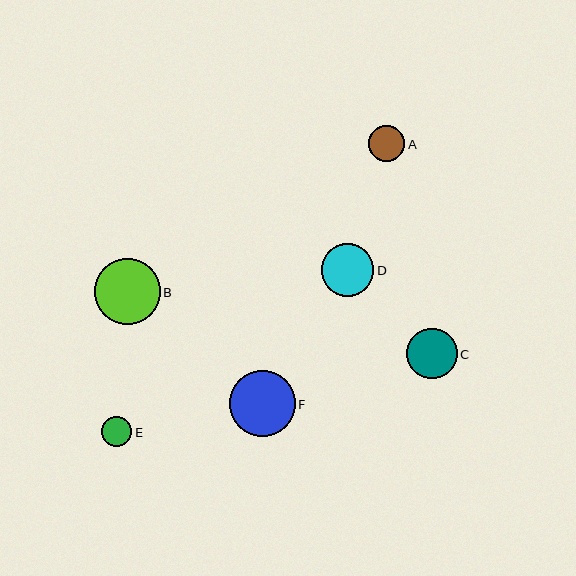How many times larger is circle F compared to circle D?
Circle F is approximately 1.3 times the size of circle D.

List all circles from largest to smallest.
From largest to smallest: F, B, D, C, A, E.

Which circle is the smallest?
Circle E is the smallest with a size of approximately 30 pixels.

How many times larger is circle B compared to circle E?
Circle B is approximately 2.2 times the size of circle E.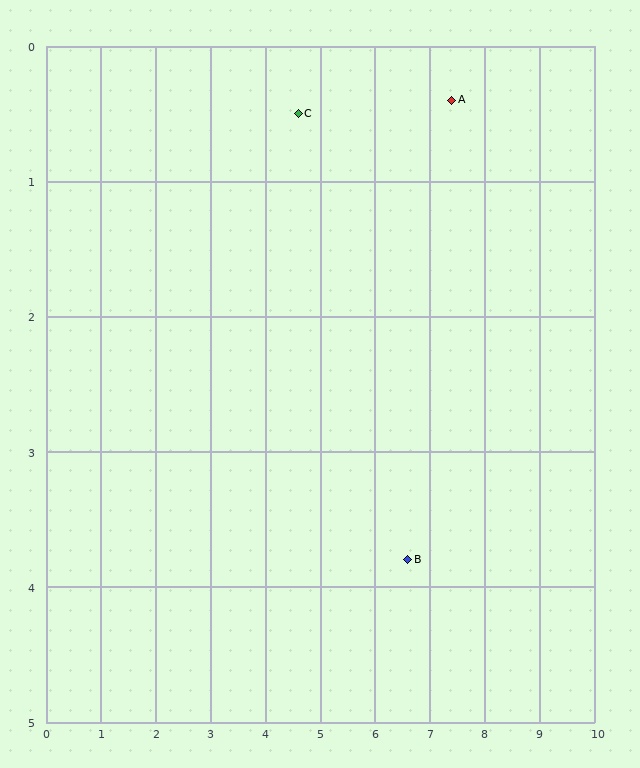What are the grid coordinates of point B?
Point B is at approximately (6.6, 3.8).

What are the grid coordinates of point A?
Point A is at approximately (7.4, 0.4).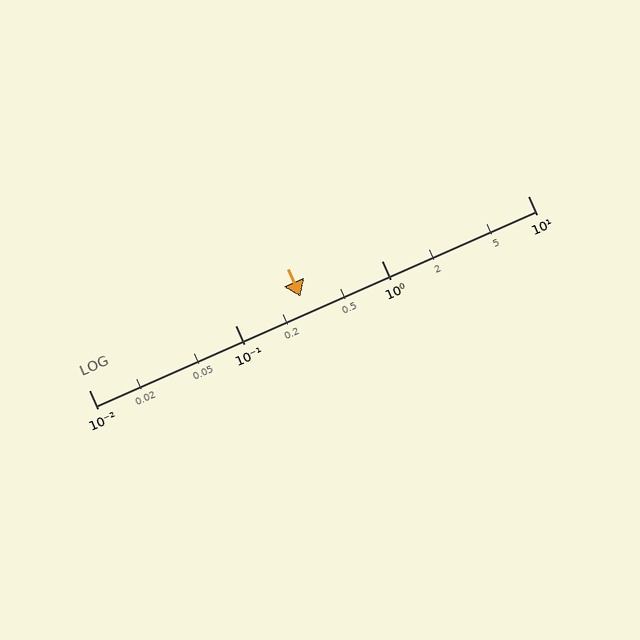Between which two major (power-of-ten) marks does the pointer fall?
The pointer is between 0.1 and 1.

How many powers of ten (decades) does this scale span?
The scale spans 3 decades, from 0.01 to 10.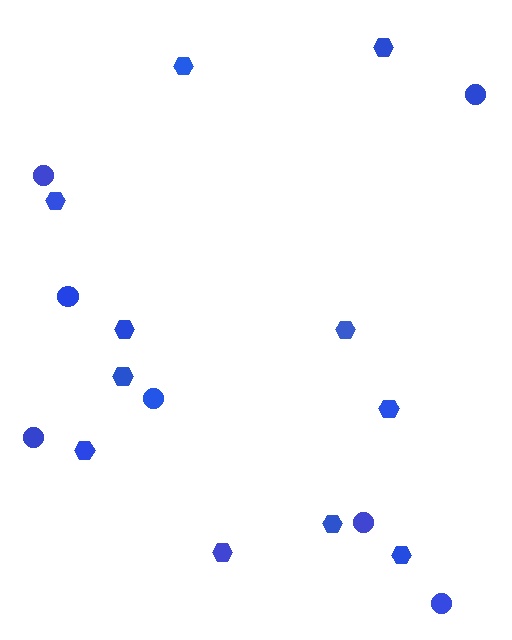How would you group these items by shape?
There are 2 groups: one group of hexagons (11) and one group of circles (7).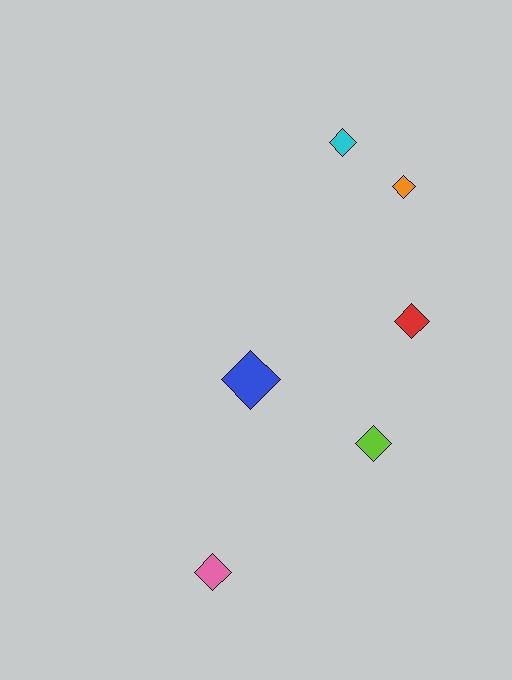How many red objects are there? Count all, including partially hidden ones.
There is 1 red object.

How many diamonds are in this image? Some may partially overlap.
There are 6 diamonds.